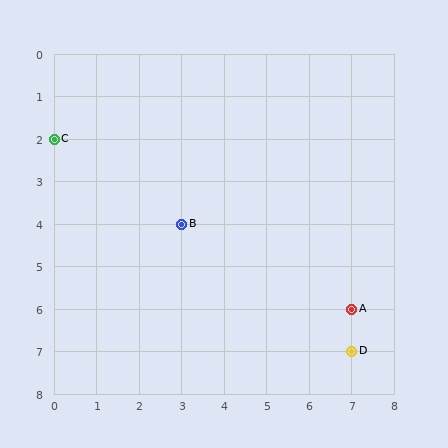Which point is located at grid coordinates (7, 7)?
Point D is at (7, 7).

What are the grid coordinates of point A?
Point A is at grid coordinates (7, 6).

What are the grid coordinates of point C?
Point C is at grid coordinates (0, 2).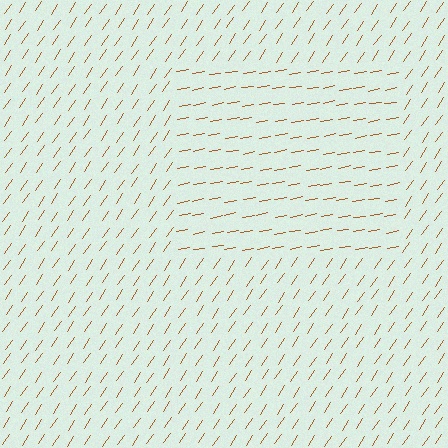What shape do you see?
I see a rectangle.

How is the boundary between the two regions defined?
The boundary is defined purely by a change in line orientation (approximately 45 degrees difference). All lines are the same color and thickness.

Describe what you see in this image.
The image is filled with small brown line segments. A rectangle region in the image has lines oriented differently from the surrounding lines, creating a visible texture boundary.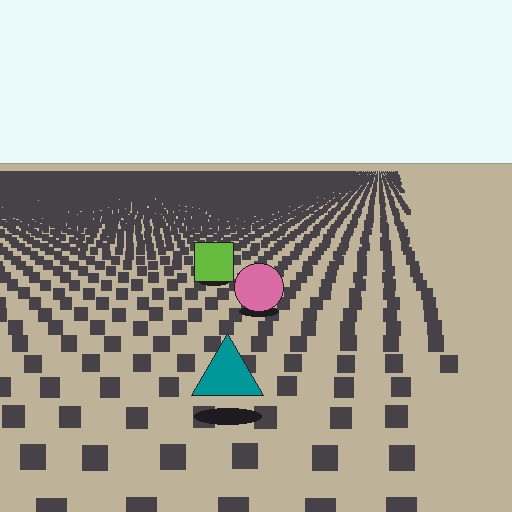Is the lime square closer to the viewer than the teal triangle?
No. The teal triangle is closer — you can tell from the texture gradient: the ground texture is coarser near it.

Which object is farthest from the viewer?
The lime square is farthest from the viewer. It appears smaller and the ground texture around it is denser.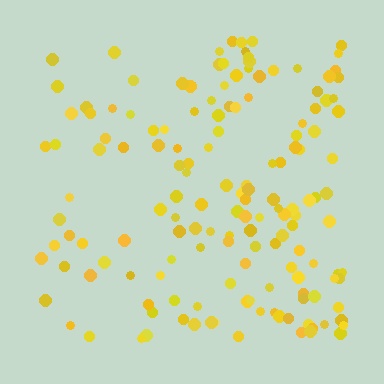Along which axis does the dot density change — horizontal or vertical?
Horizontal.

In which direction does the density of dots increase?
From left to right, with the right side densest.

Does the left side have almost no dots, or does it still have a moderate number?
Still a moderate number, just noticeably fewer than the right.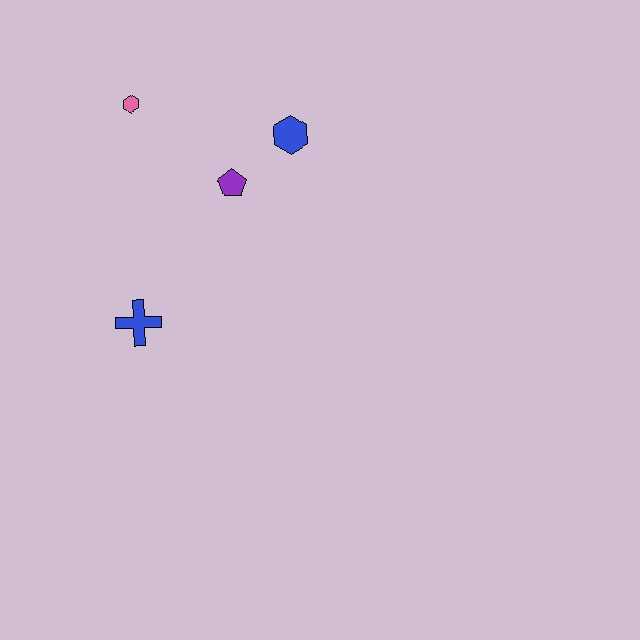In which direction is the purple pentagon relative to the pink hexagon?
The purple pentagon is to the right of the pink hexagon.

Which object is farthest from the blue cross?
The blue hexagon is farthest from the blue cross.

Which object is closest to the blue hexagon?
The purple pentagon is closest to the blue hexagon.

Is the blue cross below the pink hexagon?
Yes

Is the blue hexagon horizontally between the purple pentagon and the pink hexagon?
No